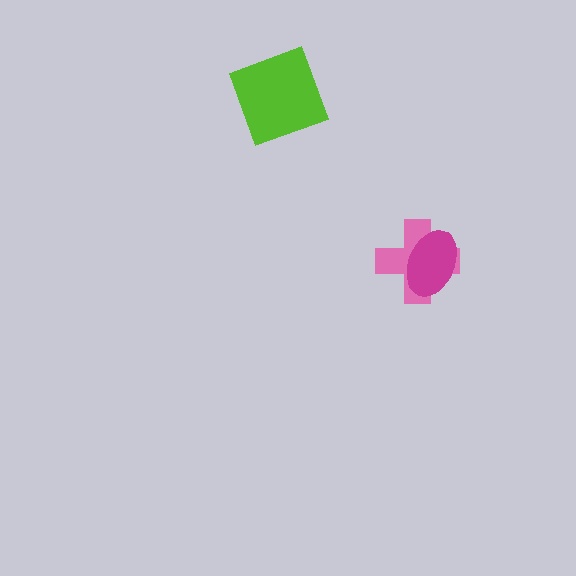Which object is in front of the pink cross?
The magenta ellipse is in front of the pink cross.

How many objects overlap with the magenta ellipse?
1 object overlaps with the magenta ellipse.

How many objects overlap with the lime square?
0 objects overlap with the lime square.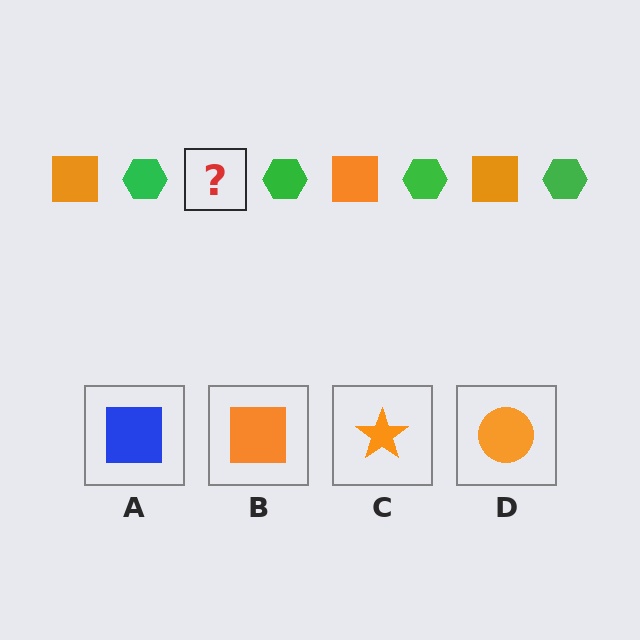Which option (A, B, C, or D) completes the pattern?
B.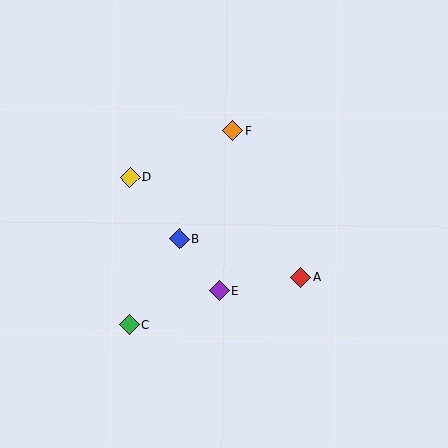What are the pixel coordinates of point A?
Point A is at (301, 277).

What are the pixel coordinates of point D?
Point D is at (130, 177).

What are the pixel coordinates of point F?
Point F is at (233, 131).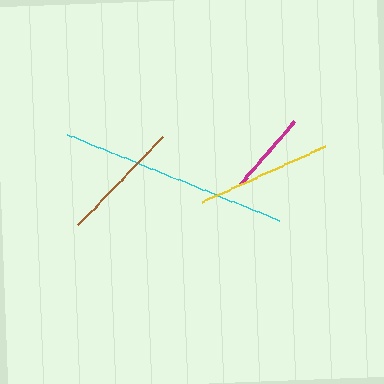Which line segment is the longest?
The cyan line is the longest at approximately 229 pixels.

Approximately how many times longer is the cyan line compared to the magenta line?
The cyan line is approximately 2.7 times the length of the magenta line.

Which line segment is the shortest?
The magenta line is the shortest at approximately 83 pixels.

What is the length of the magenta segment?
The magenta segment is approximately 83 pixels long.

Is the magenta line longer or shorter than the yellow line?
The yellow line is longer than the magenta line.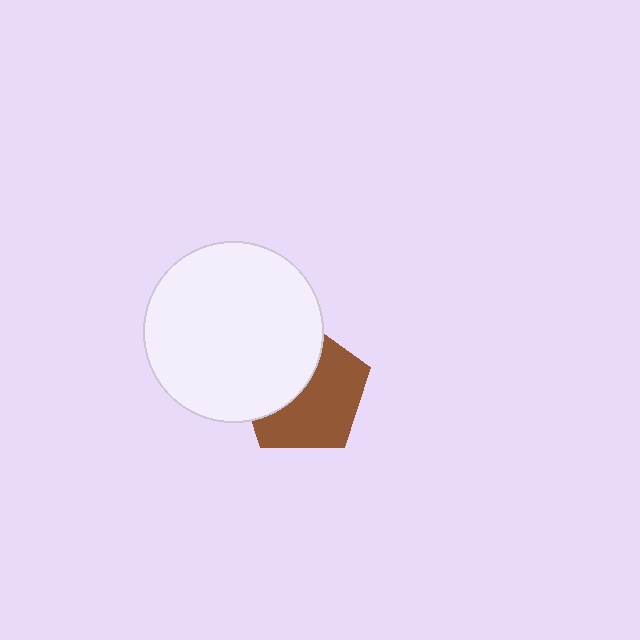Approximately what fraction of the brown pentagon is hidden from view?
Roughly 43% of the brown pentagon is hidden behind the white circle.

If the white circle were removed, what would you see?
You would see the complete brown pentagon.